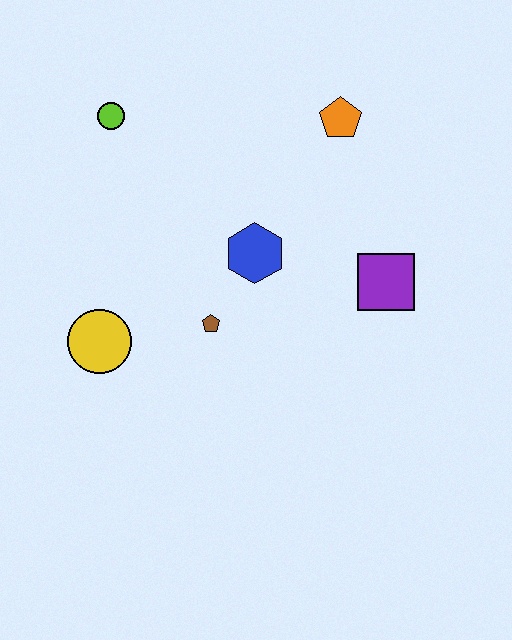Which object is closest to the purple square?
The blue hexagon is closest to the purple square.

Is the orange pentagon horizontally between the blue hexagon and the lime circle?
No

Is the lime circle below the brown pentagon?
No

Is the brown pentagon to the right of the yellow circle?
Yes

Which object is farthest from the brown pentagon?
The orange pentagon is farthest from the brown pentagon.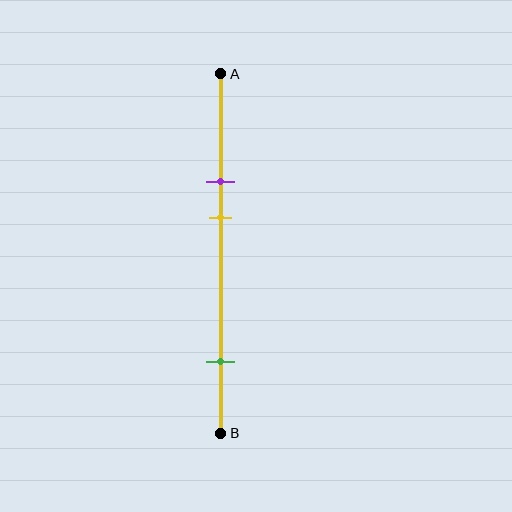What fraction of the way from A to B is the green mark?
The green mark is approximately 80% (0.8) of the way from A to B.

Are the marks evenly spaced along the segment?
No, the marks are not evenly spaced.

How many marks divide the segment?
There are 3 marks dividing the segment.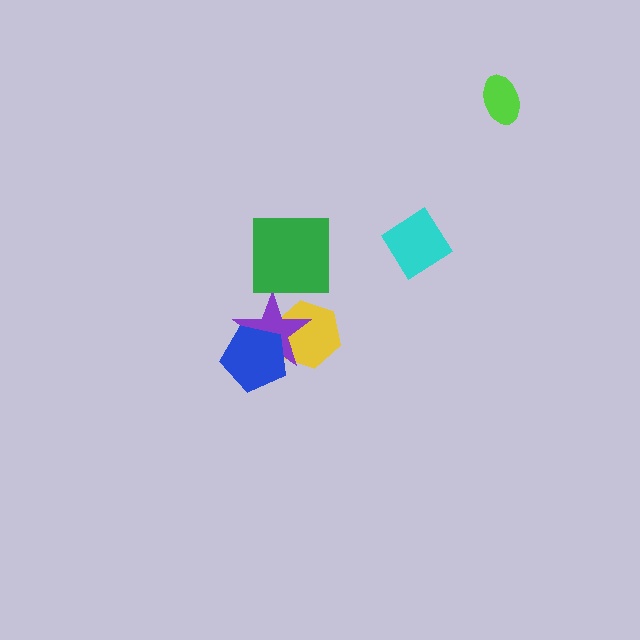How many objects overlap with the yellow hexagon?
2 objects overlap with the yellow hexagon.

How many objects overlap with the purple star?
2 objects overlap with the purple star.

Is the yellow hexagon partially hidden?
Yes, it is partially covered by another shape.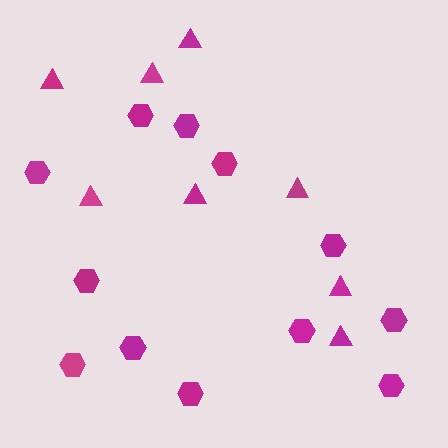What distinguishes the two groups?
There are 2 groups: one group of hexagons (12) and one group of triangles (8).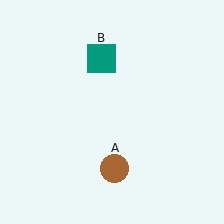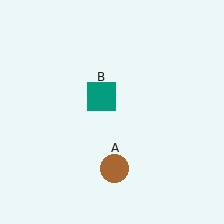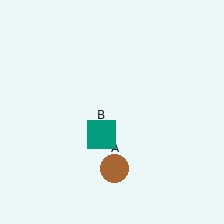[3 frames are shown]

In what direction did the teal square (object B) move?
The teal square (object B) moved down.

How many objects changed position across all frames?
1 object changed position: teal square (object B).